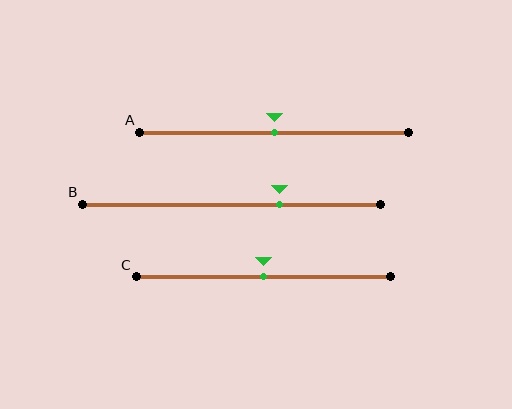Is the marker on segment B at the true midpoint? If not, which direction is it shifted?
No, the marker on segment B is shifted to the right by about 16% of the segment length.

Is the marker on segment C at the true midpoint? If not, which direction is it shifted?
Yes, the marker on segment C is at the true midpoint.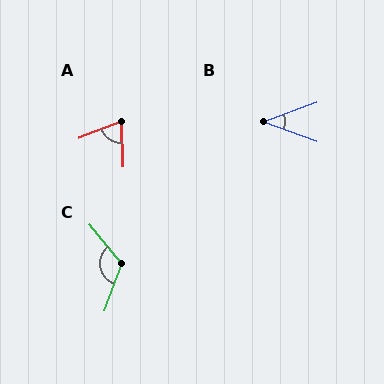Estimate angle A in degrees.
Approximately 71 degrees.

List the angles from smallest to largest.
B (40°), A (71°), C (121°).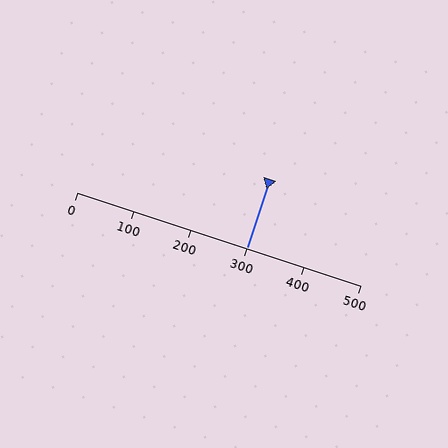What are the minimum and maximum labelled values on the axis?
The axis runs from 0 to 500.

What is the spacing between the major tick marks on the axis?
The major ticks are spaced 100 apart.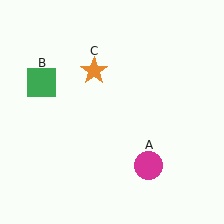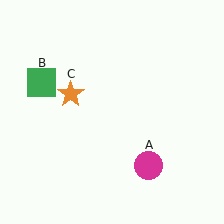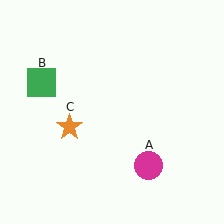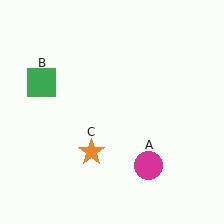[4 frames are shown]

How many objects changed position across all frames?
1 object changed position: orange star (object C).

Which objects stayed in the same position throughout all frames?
Magenta circle (object A) and green square (object B) remained stationary.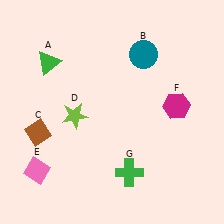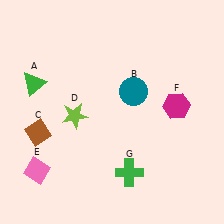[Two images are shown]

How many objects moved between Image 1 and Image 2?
2 objects moved between the two images.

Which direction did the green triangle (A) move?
The green triangle (A) moved down.